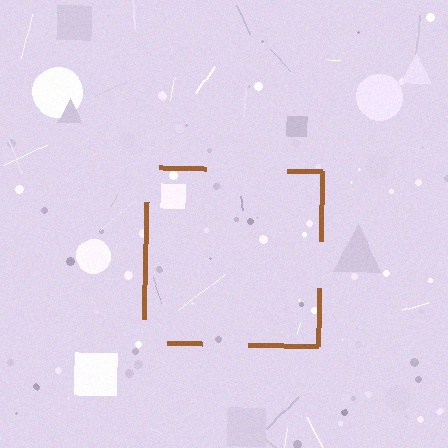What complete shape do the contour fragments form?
The contour fragments form a square.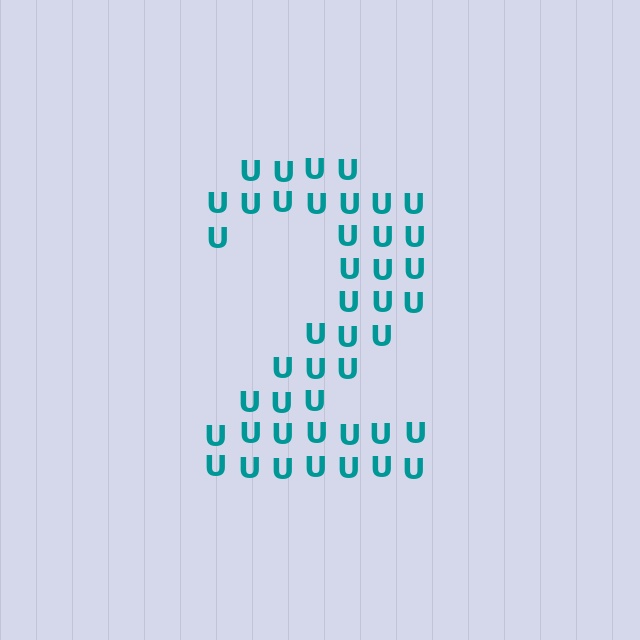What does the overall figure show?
The overall figure shows the digit 2.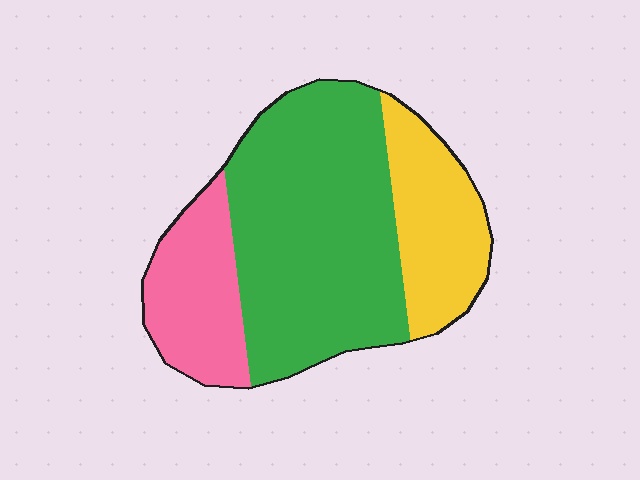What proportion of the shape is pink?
Pink takes up between a sixth and a third of the shape.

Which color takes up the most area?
Green, at roughly 55%.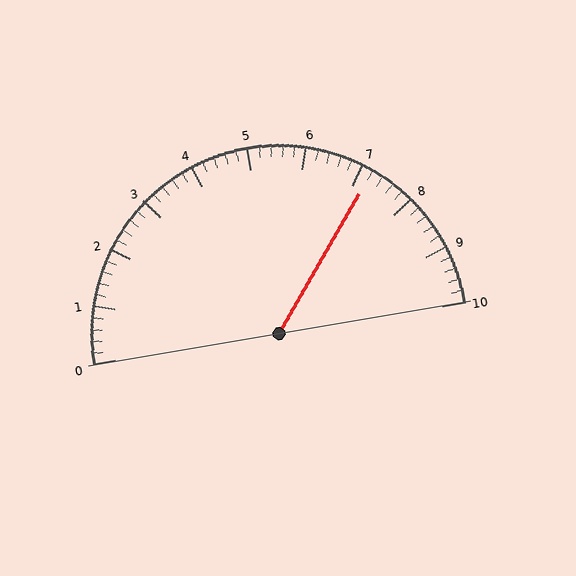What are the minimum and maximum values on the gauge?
The gauge ranges from 0 to 10.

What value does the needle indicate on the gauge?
The needle indicates approximately 7.2.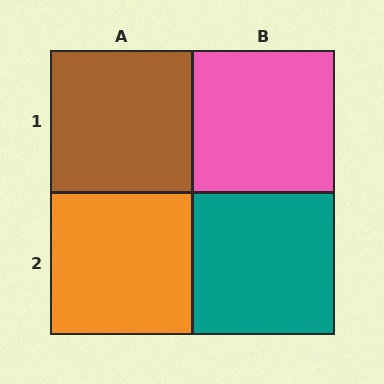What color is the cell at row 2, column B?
Teal.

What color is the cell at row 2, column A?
Orange.